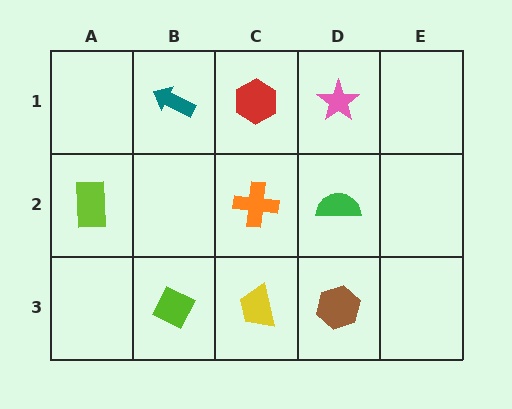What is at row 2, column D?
A green semicircle.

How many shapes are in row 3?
3 shapes.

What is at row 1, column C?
A red hexagon.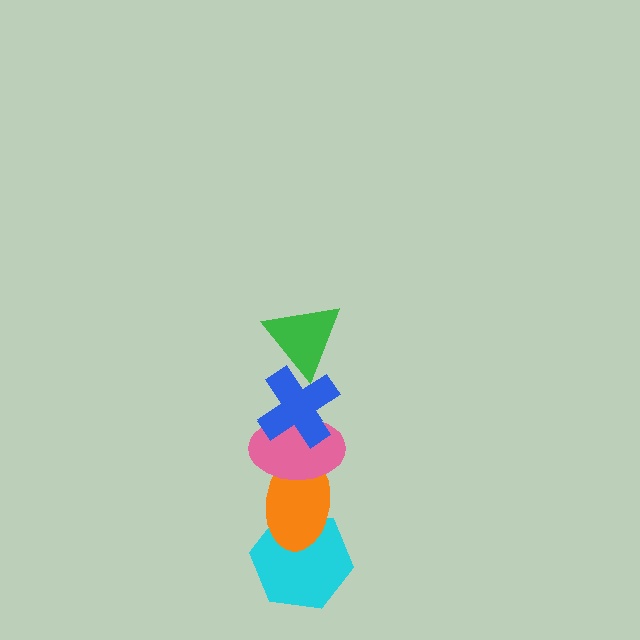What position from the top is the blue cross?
The blue cross is 2nd from the top.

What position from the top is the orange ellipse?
The orange ellipse is 4th from the top.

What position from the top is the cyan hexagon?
The cyan hexagon is 5th from the top.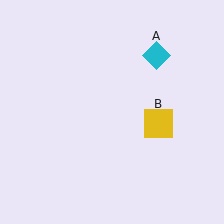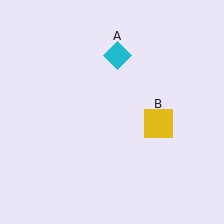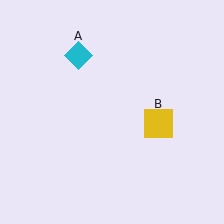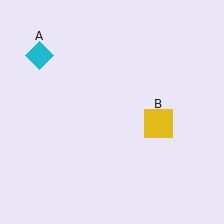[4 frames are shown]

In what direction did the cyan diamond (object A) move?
The cyan diamond (object A) moved left.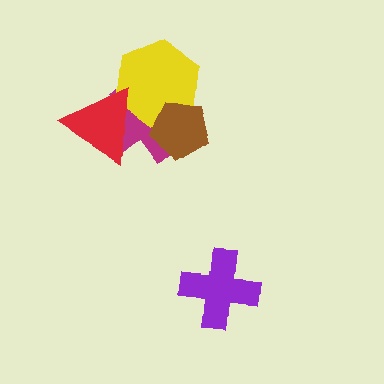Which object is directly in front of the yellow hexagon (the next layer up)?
The brown pentagon is directly in front of the yellow hexagon.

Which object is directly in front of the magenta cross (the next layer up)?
The yellow hexagon is directly in front of the magenta cross.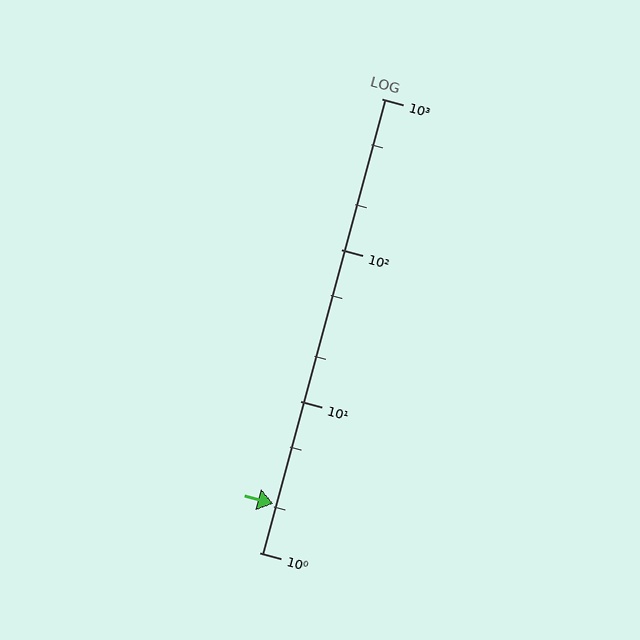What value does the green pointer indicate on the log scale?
The pointer indicates approximately 2.1.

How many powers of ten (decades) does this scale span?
The scale spans 3 decades, from 1 to 1000.